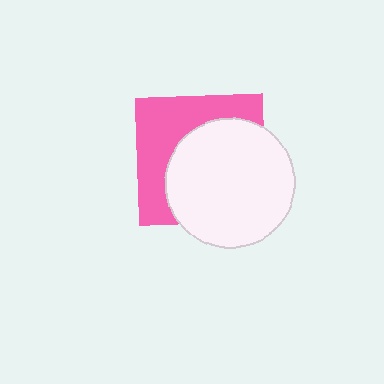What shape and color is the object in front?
The object in front is a white circle.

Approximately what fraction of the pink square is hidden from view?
Roughly 57% of the pink square is hidden behind the white circle.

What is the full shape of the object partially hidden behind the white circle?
The partially hidden object is a pink square.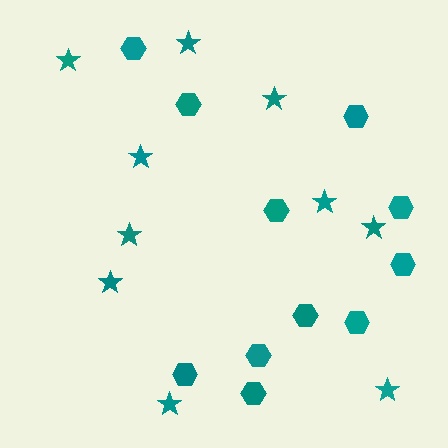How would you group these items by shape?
There are 2 groups: one group of stars (10) and one group of hexagons (11).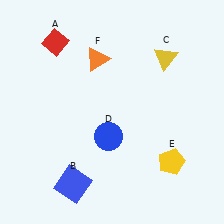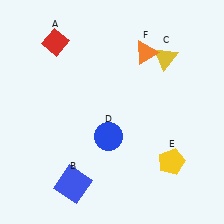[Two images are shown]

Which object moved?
The orange triangle (F) moved right.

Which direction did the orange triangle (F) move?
The orange triangle (F) moved right.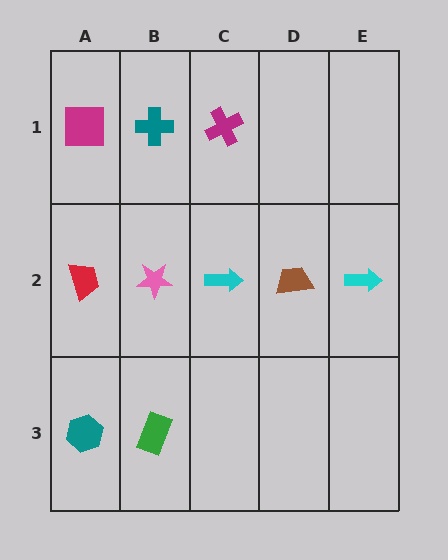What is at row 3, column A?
A teal hexagon.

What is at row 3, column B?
A green rectangle.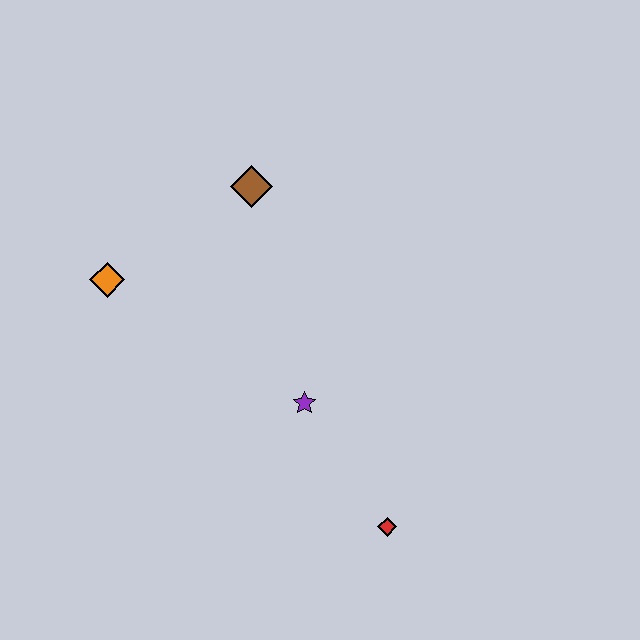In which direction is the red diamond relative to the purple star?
The red diamond is below the purple star.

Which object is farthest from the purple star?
The orange diamond is farthest from the purple star.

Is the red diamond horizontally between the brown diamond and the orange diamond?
No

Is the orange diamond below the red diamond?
No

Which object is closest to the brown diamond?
The orange diamond is closest to the brown diamond.